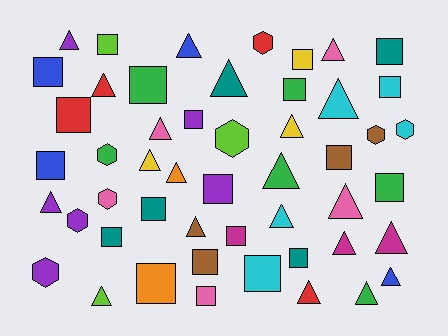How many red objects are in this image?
There are 4 red objects.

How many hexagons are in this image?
There are 8 hexagons.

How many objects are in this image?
There are 50 objects.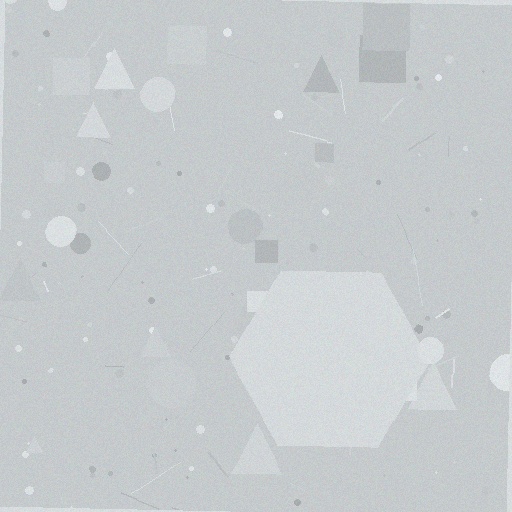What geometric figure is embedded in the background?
A hexagon is embedded in the background.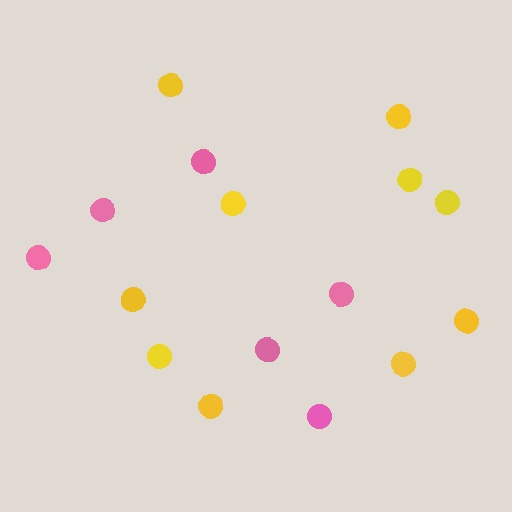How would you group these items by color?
There are 2 groups: one group of pink circles (6) and one group of yellow circles (10).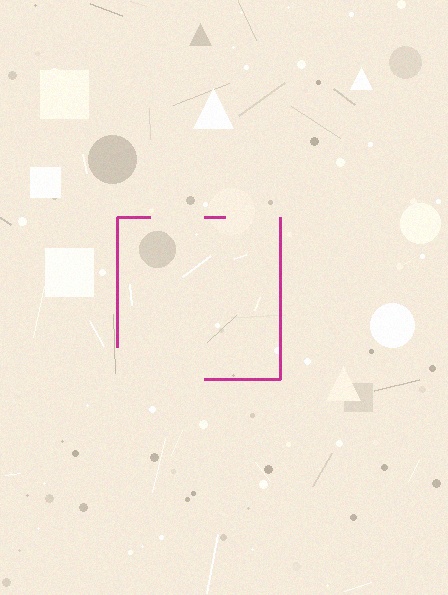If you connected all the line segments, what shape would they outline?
They would outline a square.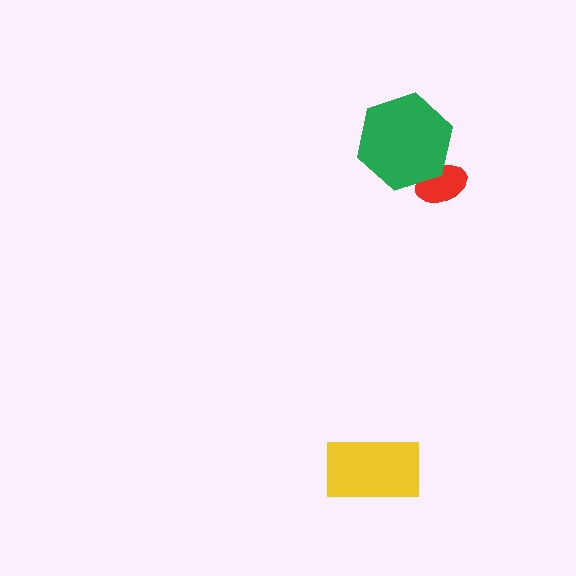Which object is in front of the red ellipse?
The green hexagon is in front of the red ellipse.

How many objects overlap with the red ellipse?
1 object overlaps with the red ellipse.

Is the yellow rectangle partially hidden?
No, no other shape covers it.